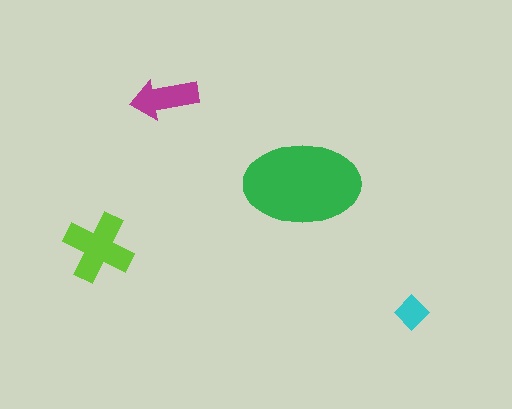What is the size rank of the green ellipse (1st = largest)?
1st.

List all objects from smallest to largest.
The cyan diamond, the magenta arrow, the lime cross, the green ellipse.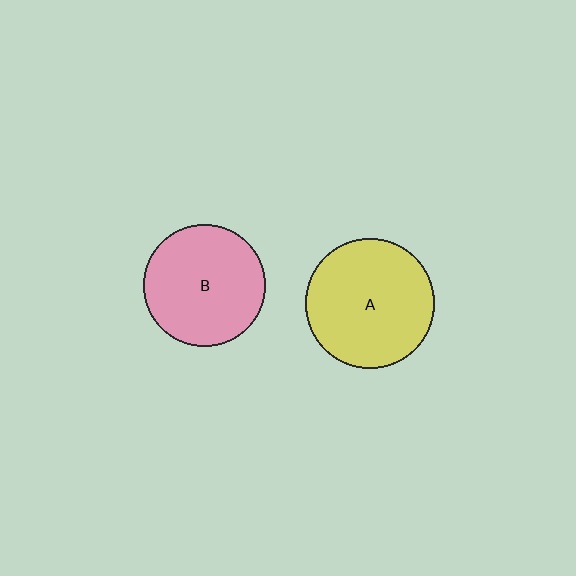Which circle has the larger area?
Circle A (yellow).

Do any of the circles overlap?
No, none of the circles overlap.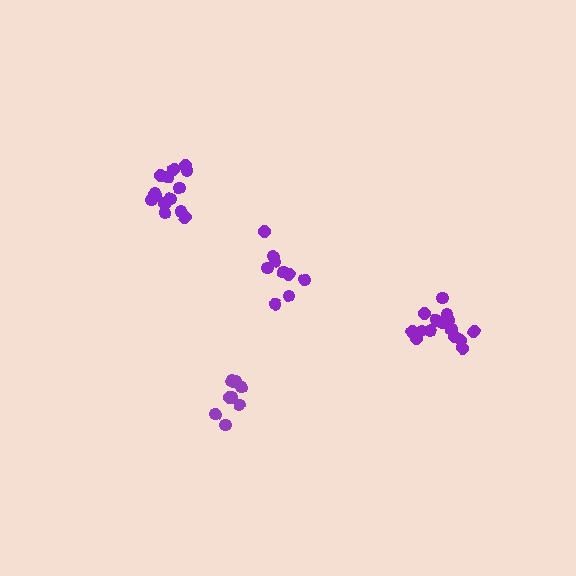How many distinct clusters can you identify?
There are 4 distinct clusters.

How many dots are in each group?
Group 1: 9 dots, Group 2: 14 dots, Group 3: 9 dots, Group 4: 15 dots (47 total).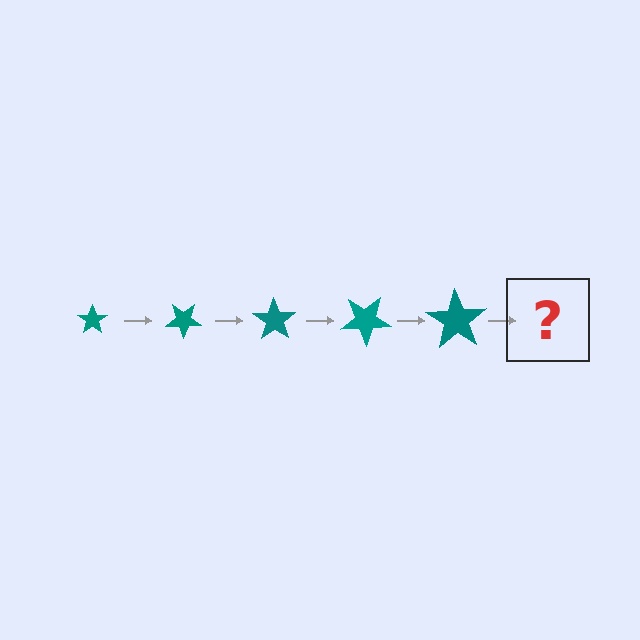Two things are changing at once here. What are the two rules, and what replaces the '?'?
The two rules are that the star grows larger each step and it rotates 35 degrees each step. The '?' should be a star, larger than the previous one and rotated 175 degrees from the start.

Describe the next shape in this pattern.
It should be a star, larger than the previous one and rotated 175 degrees from the start.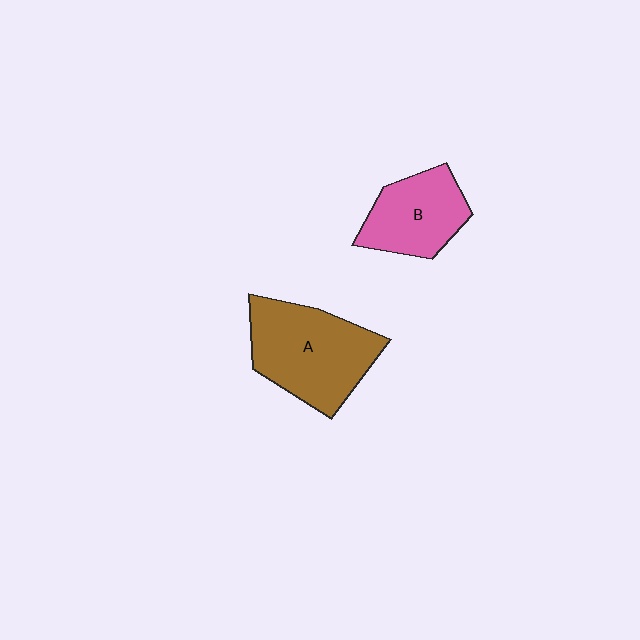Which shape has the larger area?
Shape A (brown).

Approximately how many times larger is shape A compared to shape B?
Approximately 1.5 times.